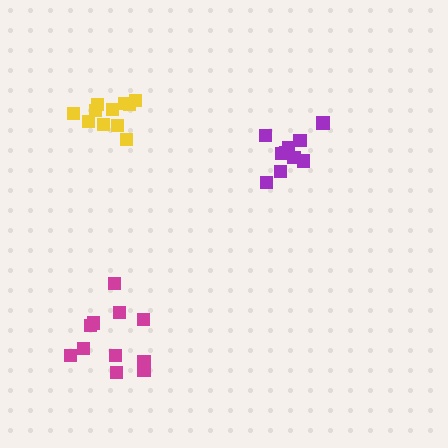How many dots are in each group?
Group 1: 10 dots, Group 2: 11 dots, Group 3: 11 dots (32 total).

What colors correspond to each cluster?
The clusters are colored: purple, magenta, yellow.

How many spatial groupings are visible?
There are 3 spatial groupings.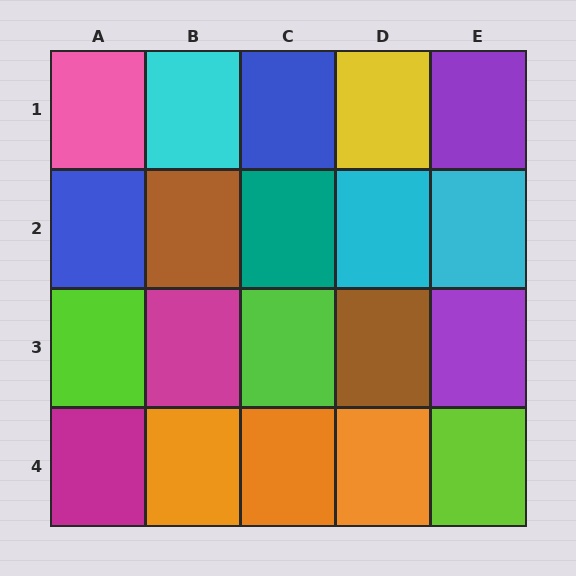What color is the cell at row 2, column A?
Blue.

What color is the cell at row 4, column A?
Magenta.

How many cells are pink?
1 cell is pink.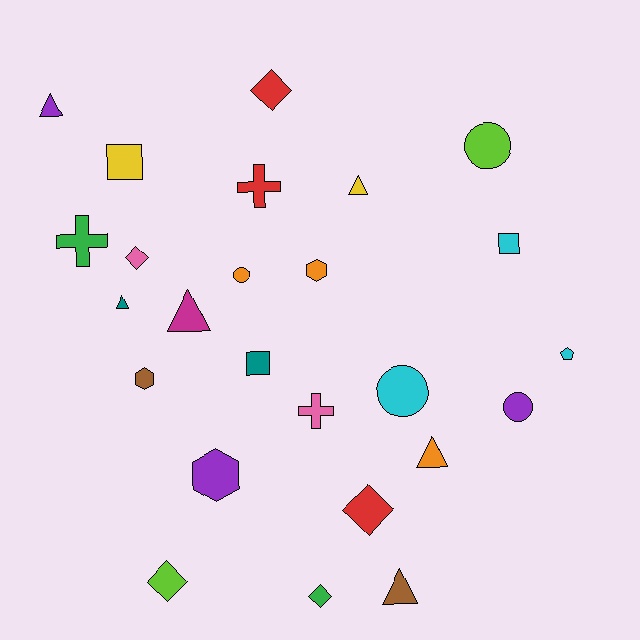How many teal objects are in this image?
There are 2 teal objects.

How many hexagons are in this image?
There are 3 hexagons.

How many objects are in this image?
There are 25 objects.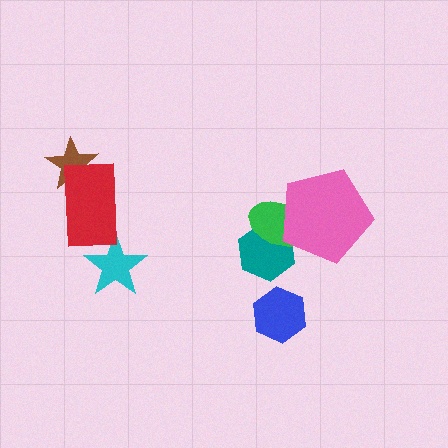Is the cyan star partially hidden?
Yes, it is partially covered by another shape.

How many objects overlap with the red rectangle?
2 objects overlap with the red rectangle.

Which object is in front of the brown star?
The red rectangle is in front of the brown star.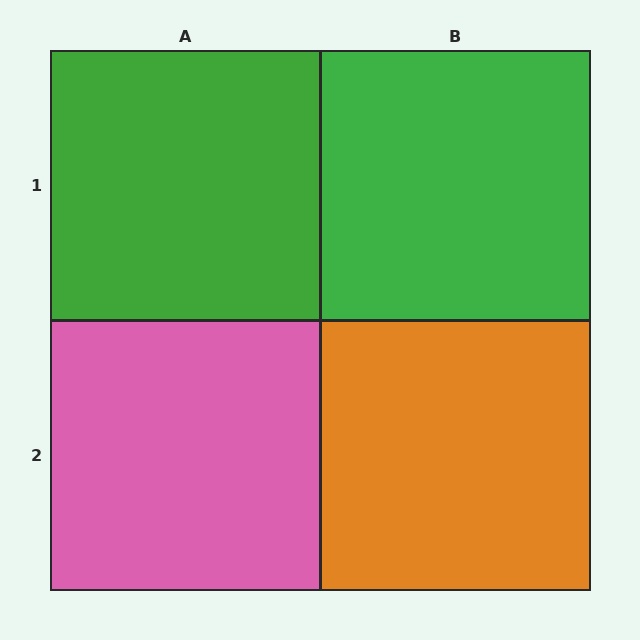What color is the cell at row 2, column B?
Orange.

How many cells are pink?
1 cell is pink.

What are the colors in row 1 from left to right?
Green, green.